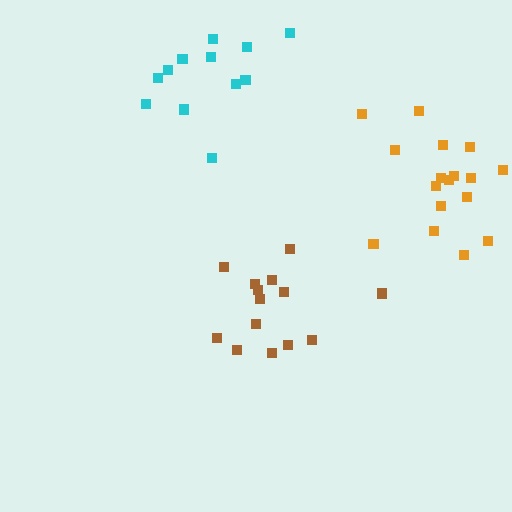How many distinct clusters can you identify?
There are 3 distinct clusters.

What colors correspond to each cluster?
The clusters are colored: brown, cyan, orange.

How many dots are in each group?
Group 1: 14 dots, Group 2: 12 dots, Group 3: 17 dots (43 total).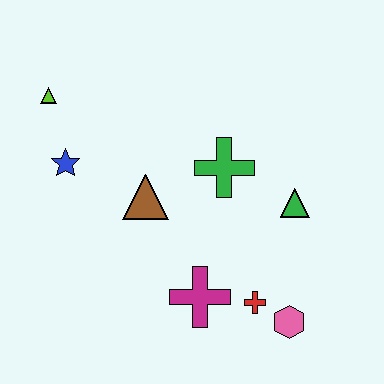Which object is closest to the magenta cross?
The red cross is closest to the magenta cross.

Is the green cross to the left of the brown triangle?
No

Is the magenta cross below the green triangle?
Yes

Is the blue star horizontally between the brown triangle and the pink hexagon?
No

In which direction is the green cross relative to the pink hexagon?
The green cross is above the pink hexagon.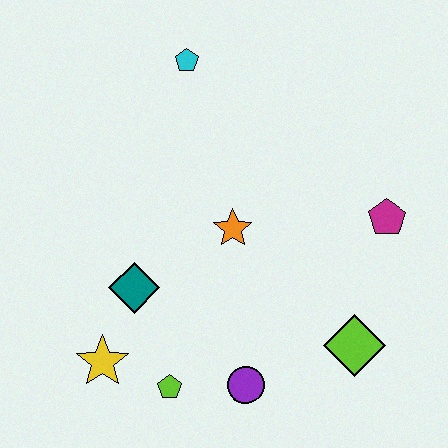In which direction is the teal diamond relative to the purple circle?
The teal diamond is to the left of the purple circle.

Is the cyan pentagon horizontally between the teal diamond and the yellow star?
No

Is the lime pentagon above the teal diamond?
No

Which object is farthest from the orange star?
The yellow star is farthest from the orange star.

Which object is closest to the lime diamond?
The purple circle is closest to the lime diamond.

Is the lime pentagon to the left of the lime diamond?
Yes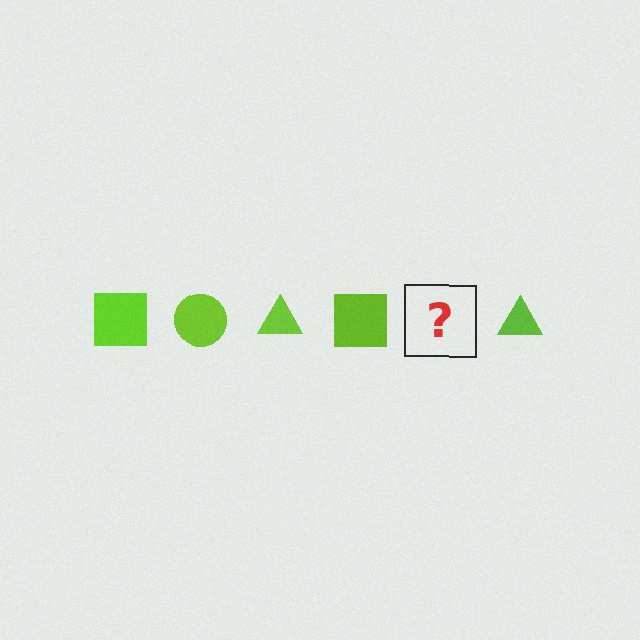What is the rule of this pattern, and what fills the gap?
The rule is that the pattern cycles through square, circle, triangle shapes in lime. The gap should be filled with a lime circle.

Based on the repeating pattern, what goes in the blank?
The blank should be a lime circle.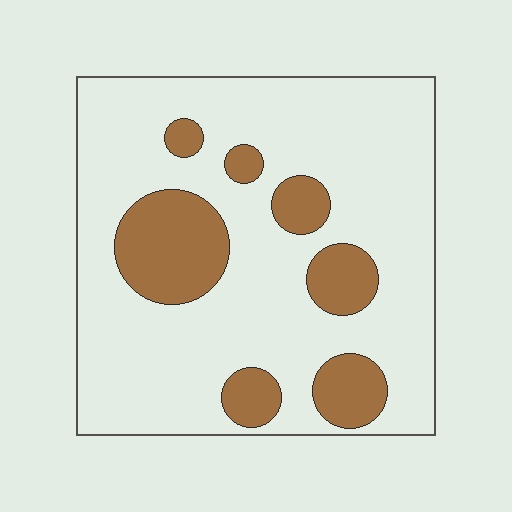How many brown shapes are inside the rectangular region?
7.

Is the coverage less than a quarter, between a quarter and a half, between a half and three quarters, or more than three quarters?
Less than a quarter.